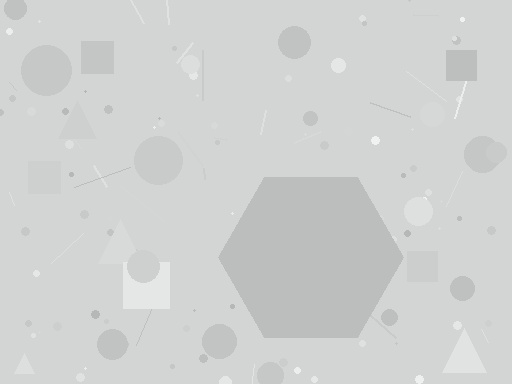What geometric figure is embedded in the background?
A hexagon is embedded in the background.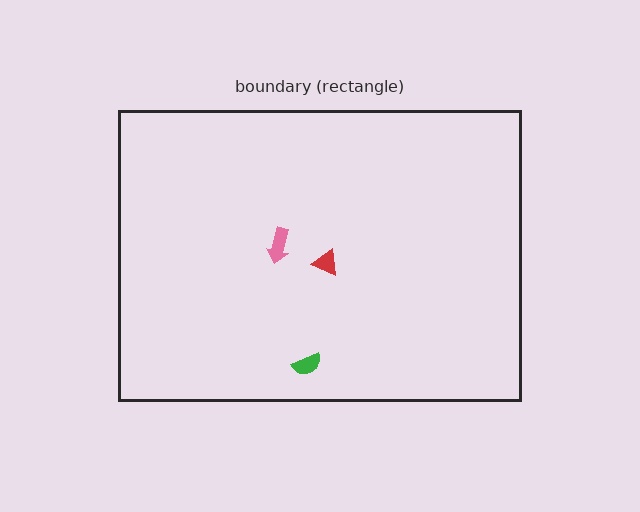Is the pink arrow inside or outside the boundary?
Inside.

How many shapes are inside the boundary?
3 inside, 0 outside.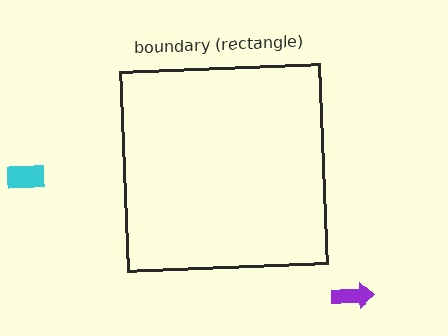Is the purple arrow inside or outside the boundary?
Outside.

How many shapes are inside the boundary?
0 inside, 2 outside.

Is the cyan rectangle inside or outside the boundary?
Outside.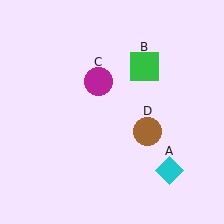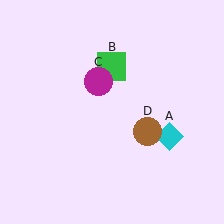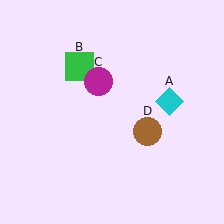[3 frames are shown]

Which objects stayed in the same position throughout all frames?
Magenta circle (object C) and brown circle (object D) remained stationary.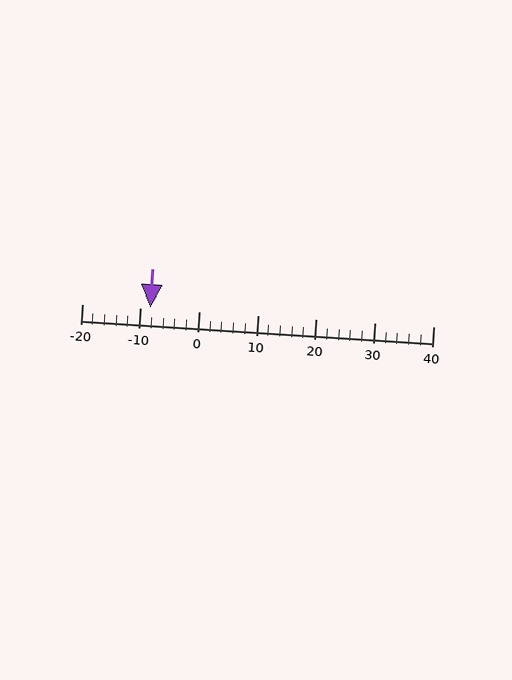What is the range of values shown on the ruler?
The ruler shows values from -20 to 40.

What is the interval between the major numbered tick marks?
The major tick marks are spaced 10 units apart.